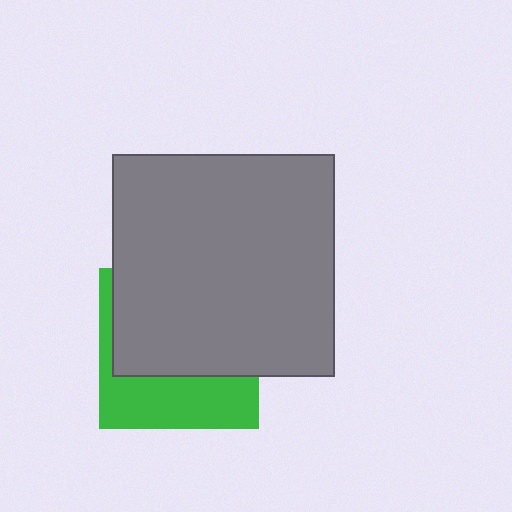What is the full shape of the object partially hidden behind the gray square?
The partially hidden object is a green square.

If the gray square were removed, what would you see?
You would see the complete green square.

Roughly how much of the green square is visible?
A small part of it is visible (roughly 37%).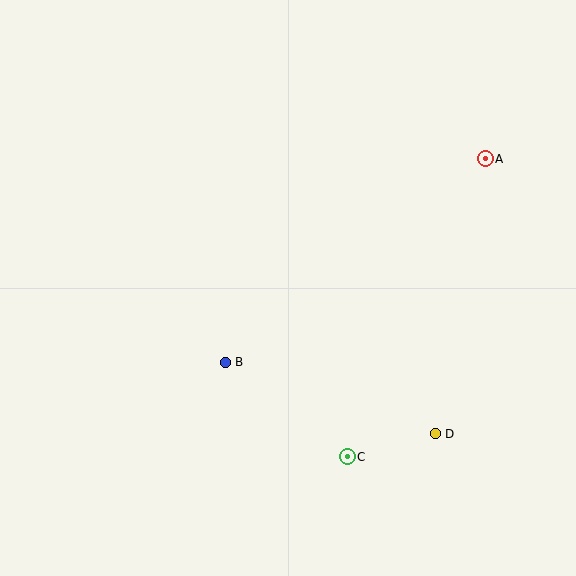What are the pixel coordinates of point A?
Point A is at (485, 159).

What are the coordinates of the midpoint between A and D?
The midpoint between A and D is at (460, 296).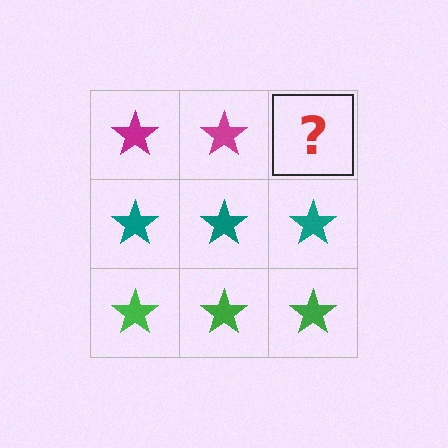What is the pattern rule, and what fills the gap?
The rule is that each row has a consistent color. The gap should be filled with a magenta star.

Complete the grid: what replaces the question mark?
The question mark should be replaced with a magenta star.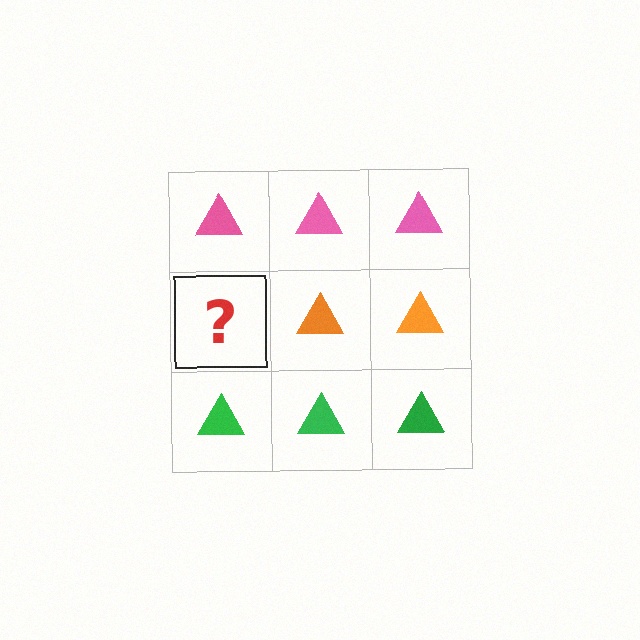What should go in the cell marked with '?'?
The missing cell should contain an orange triangle.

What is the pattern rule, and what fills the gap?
The rule is that each row has a consistent color. The gap should be filled with an orange triangle.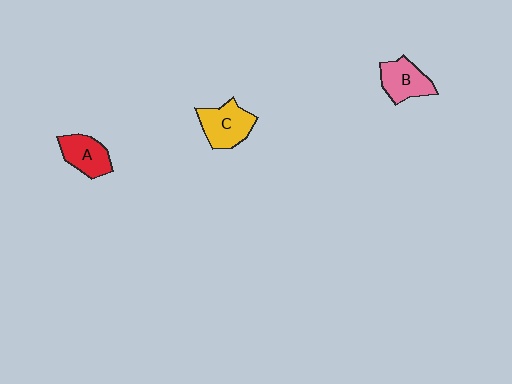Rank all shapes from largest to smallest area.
From largest to smallest: C (yellow), B (pink), A (red).